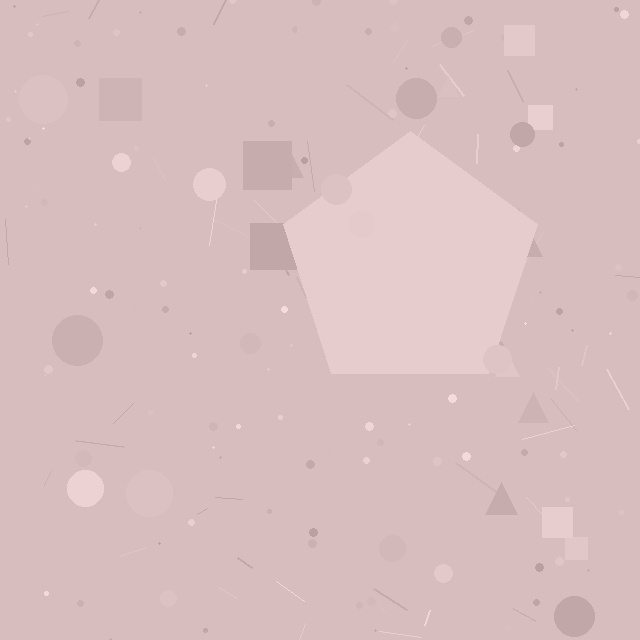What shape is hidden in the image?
A pentagon is hidden in the image.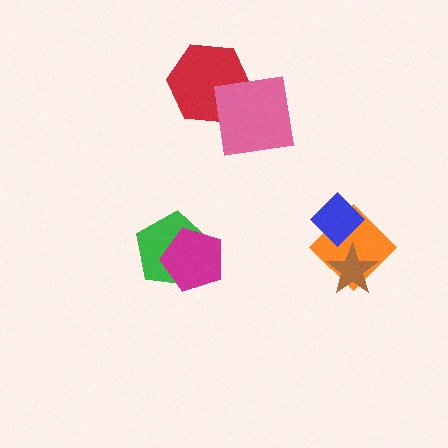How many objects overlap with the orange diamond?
2 objects overlap with the orange diamond.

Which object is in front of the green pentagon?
The magenta pentagon is in front of the green pentagon.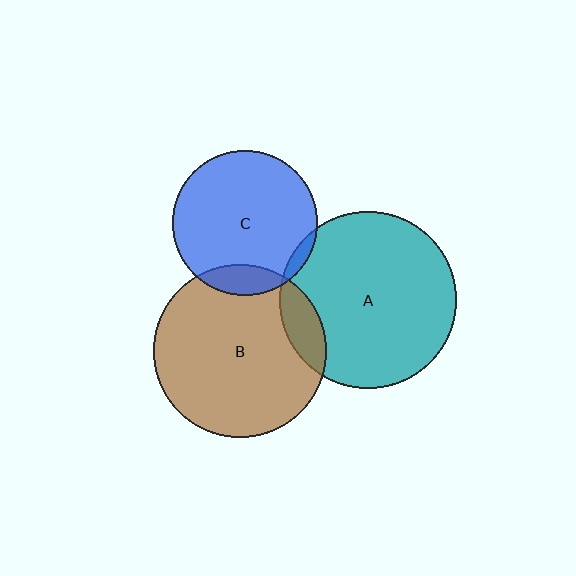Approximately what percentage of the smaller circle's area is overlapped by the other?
Approximately 10%.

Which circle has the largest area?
Circle A (teal).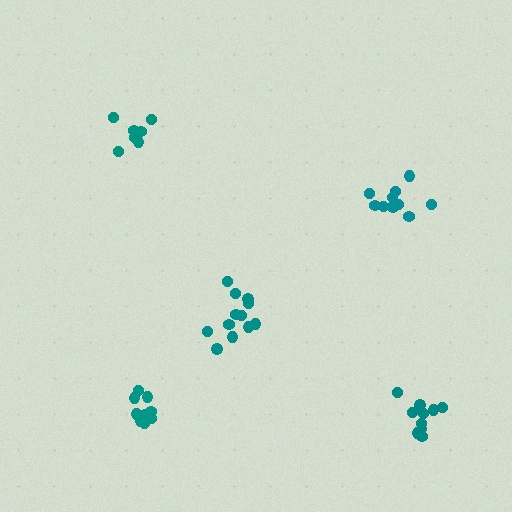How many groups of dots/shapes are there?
There are 5 groups.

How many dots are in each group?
Group 1: 10 dots, Group 2: 9 dots, Group 3: 12 dots, Group 4: 7 dots, Group 5: 10 dots (48 total).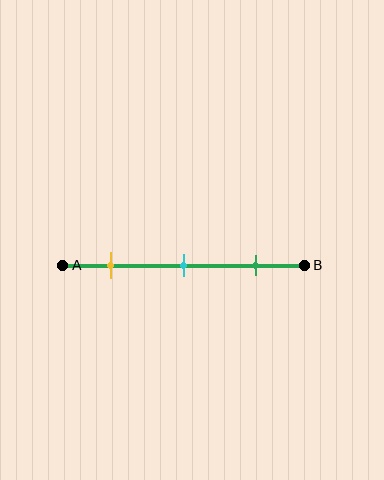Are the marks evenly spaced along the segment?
Yes, the marks are approximately evenly spaced.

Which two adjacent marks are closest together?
The yellow and cyan marks are the closest adjacent pair.